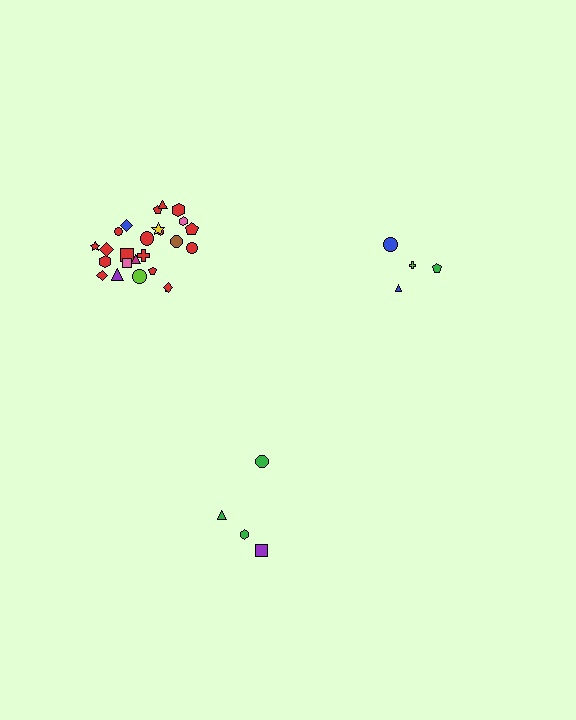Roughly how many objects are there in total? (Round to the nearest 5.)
Roughly 35 objects in total.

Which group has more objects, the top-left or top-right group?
The top-left group.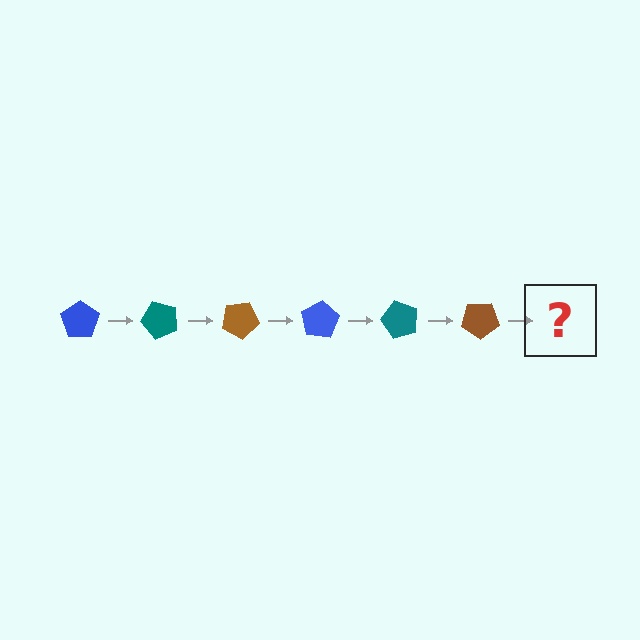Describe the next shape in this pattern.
It should be a blue pentagon, rotated 300 degrees from the start.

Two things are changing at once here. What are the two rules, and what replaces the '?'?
The two rules are that it rotates 50 degrees each step and the color cycles through blue, teal, and brown. The '?' should be a blue pentagon, rotated 300 degrees from the start.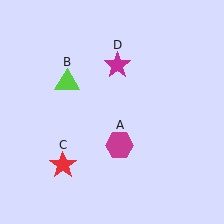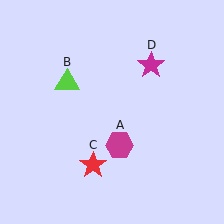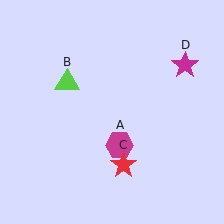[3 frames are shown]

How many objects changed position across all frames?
2 objects changed position: red star (object C), magenta star (object D).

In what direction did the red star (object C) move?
The red star (object C) moved right.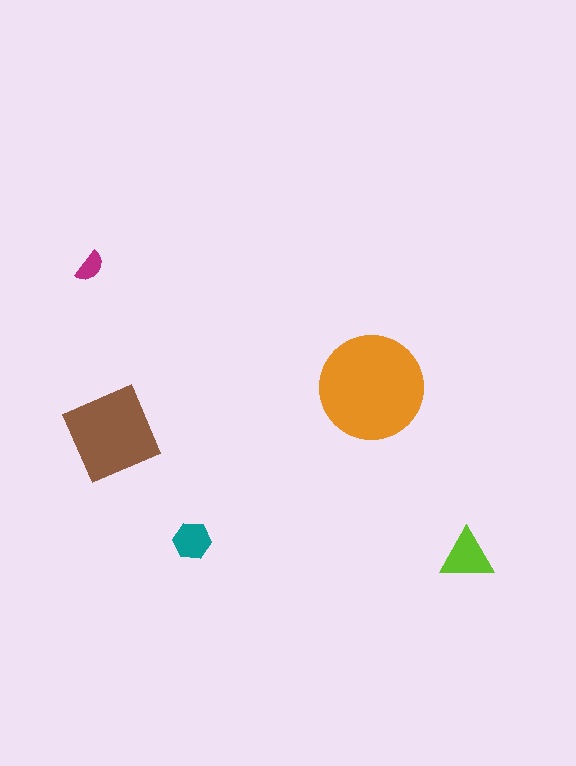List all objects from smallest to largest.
The magenta semicircle, the teal hexagon, the lime triangle, the brown square, the orange circle.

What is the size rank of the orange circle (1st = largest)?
1st.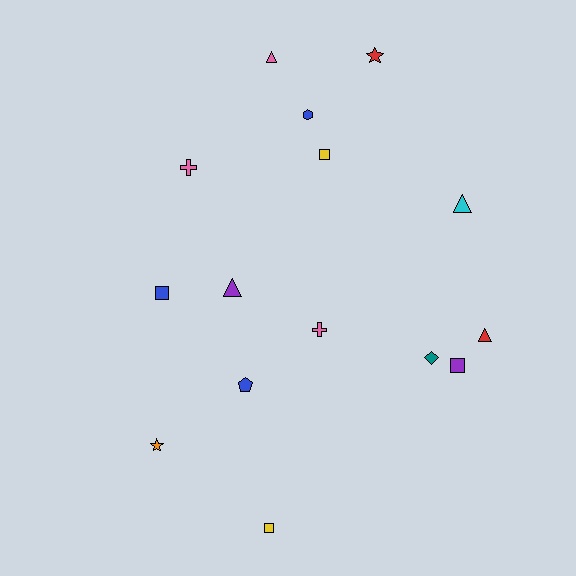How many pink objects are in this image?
There are 3 pink objects.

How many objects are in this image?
There are 15 objects.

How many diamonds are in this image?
There is 1 diamond.